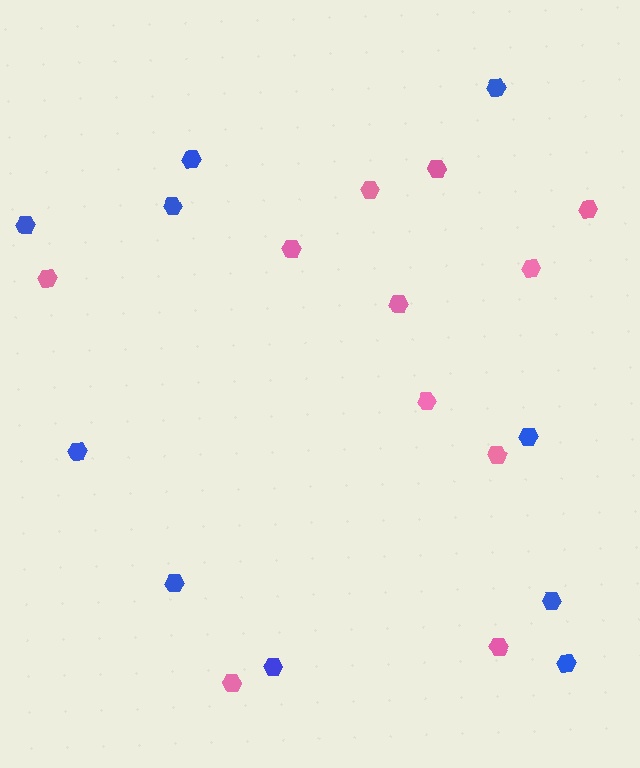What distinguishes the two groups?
There are 2 groups: one group of pink hexagons (11) and one group of blue hexagons (10).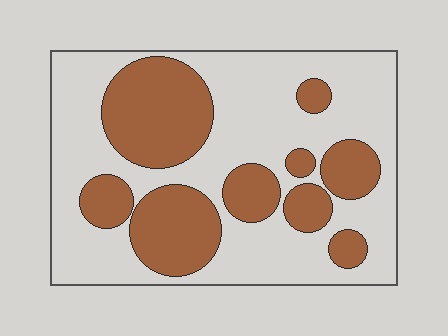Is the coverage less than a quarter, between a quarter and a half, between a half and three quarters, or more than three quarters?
Between a quarter and a half.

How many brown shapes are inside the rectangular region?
9.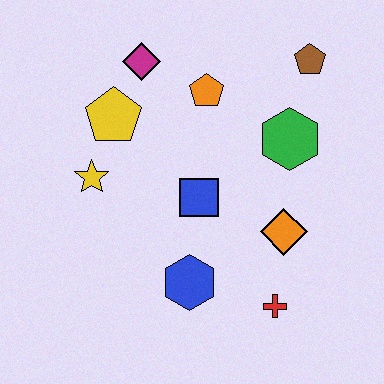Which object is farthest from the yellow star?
The brown pentagon is farthest from the yellow star.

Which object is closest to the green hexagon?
The brown pentagon is closest to the green hexagon.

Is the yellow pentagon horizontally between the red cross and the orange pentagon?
No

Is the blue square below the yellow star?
Yes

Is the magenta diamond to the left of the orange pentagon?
Yes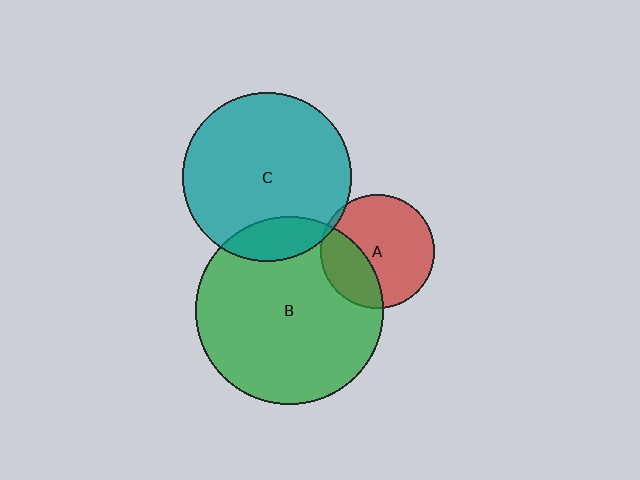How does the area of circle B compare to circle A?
Approximately 2.7 times.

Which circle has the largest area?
Circle B (green).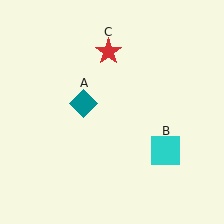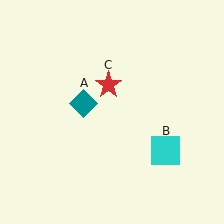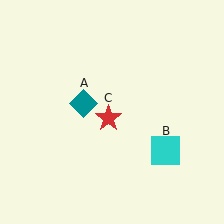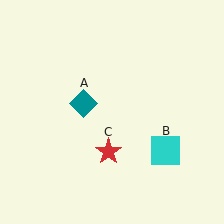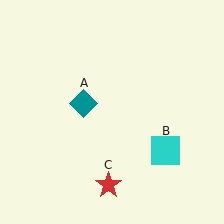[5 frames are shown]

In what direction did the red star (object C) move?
The red star (object C) moved down.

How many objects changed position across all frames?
1 object changed position: red star (object C).